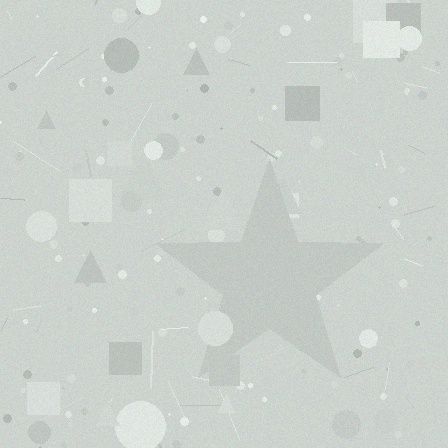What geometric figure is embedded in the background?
A star is embedded in the background.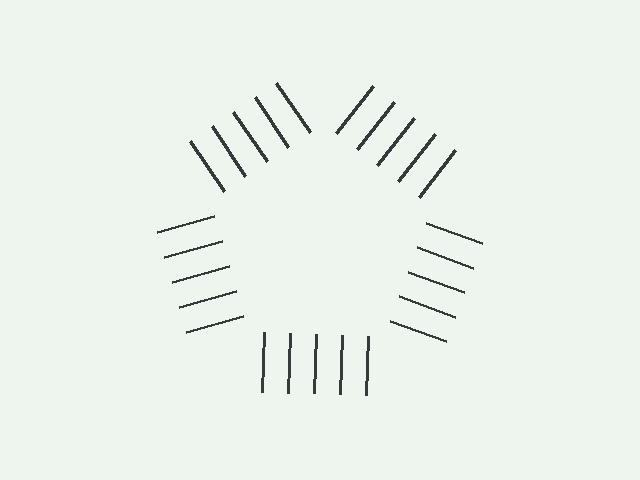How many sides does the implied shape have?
5 sides — the line-ends trace a pentagon.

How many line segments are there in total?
25 — 5 along each of the 5 edges.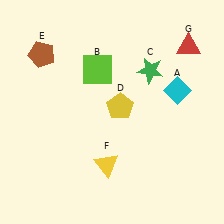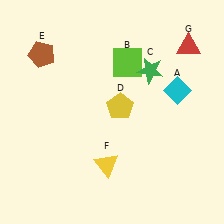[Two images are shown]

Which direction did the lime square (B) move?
The lime square (B) moved right.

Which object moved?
The lime square (B) moved right.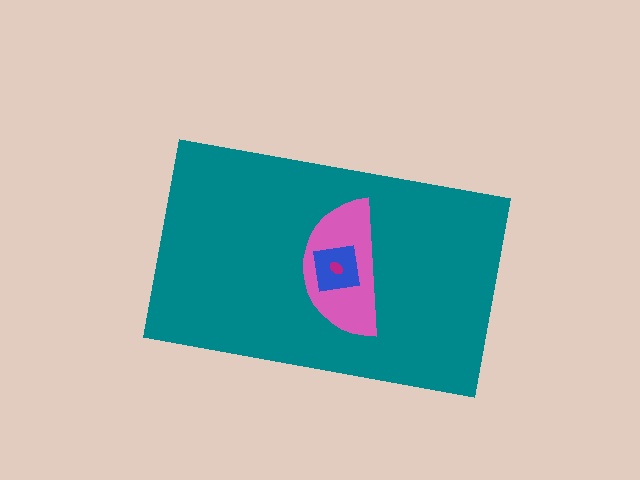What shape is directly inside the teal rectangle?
The pink semicircle.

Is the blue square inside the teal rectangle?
Yes.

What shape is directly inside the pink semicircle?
The blue square.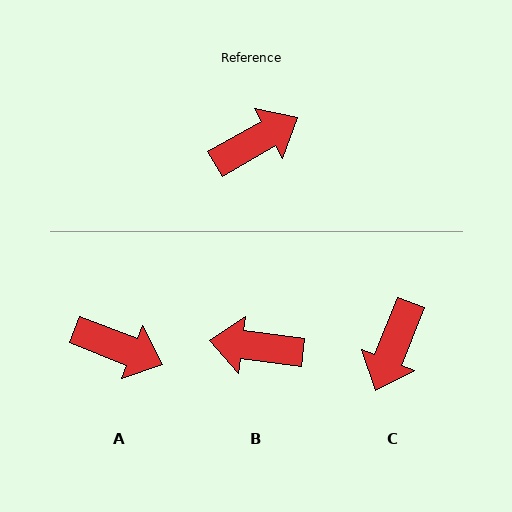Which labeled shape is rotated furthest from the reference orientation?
B, about 143 degrees away.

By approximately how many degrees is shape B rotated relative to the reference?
Approximately 143 degrees counter-clockwise.